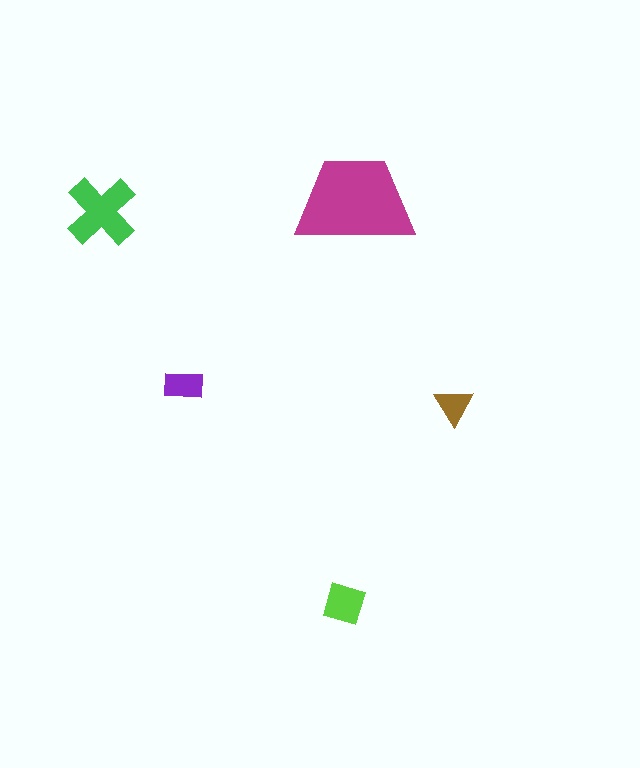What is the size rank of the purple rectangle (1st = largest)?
4th.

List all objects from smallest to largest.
The brown triangle, the purple rectangle, the lime diamond, the green cross, the magenta trapezoid.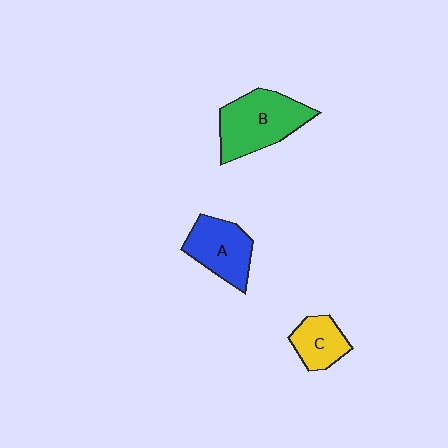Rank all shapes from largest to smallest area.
From largest to smallest: B (green), A (blue), C (yellow).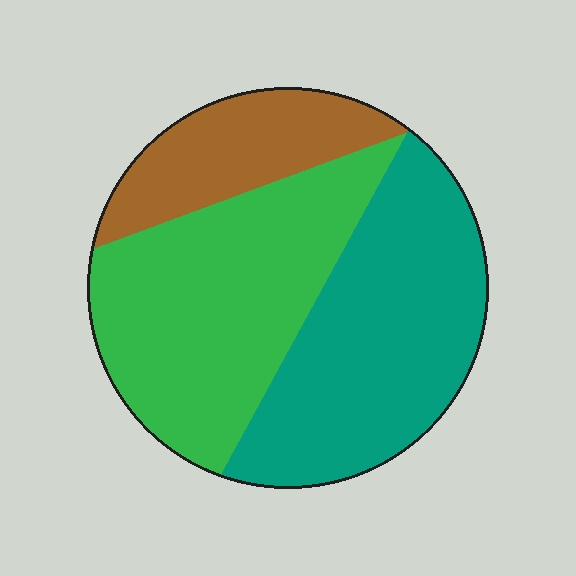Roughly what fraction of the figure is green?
Green covers roughly 40% of the figure.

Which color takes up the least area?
Brown, at roughly 20%.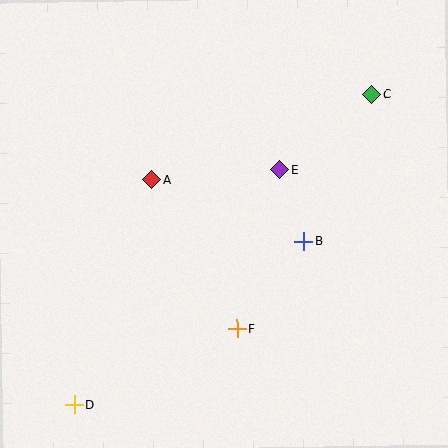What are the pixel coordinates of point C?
Point C is at (372, 94).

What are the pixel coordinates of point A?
Point A is at (152, 180).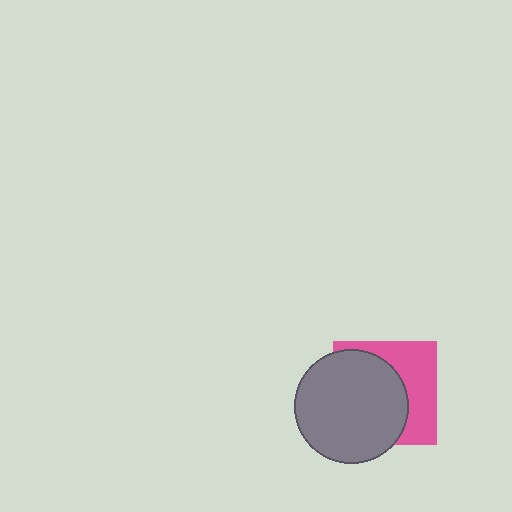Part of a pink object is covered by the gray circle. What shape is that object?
It is a square.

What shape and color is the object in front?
The object in front is a gray circle.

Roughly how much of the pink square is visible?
A small part of it is visible (roughly 41%).